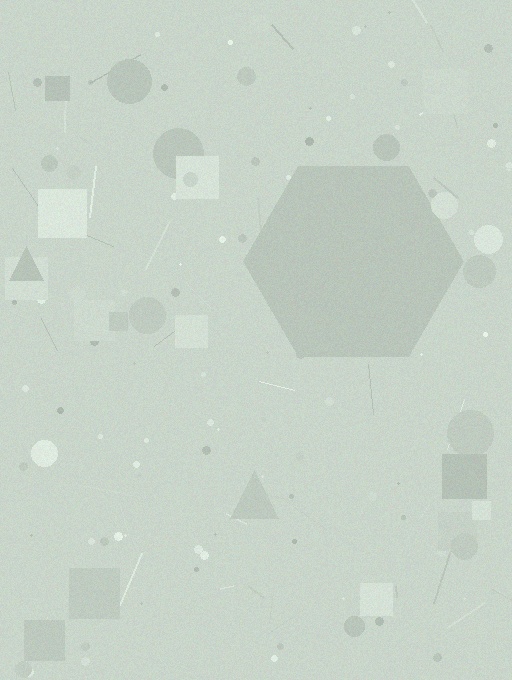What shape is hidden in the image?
A hexagon is hidden in the image.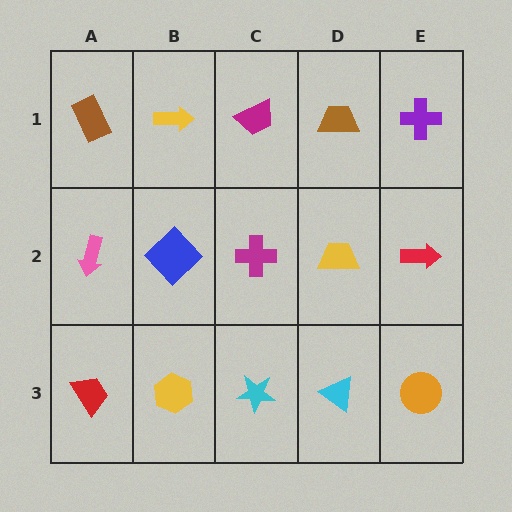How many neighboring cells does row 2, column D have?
4.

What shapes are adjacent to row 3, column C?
A magenta cross (row 2, column C), a yellow hexagon (row 3, column B), a cyan triangle (row 3, column D).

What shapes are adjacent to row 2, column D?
A brown trapezoid (row 1, column D), a cyan triangle (row 3, column D), a magenta cross (row 2, column C), a red arrow (row 2, column E).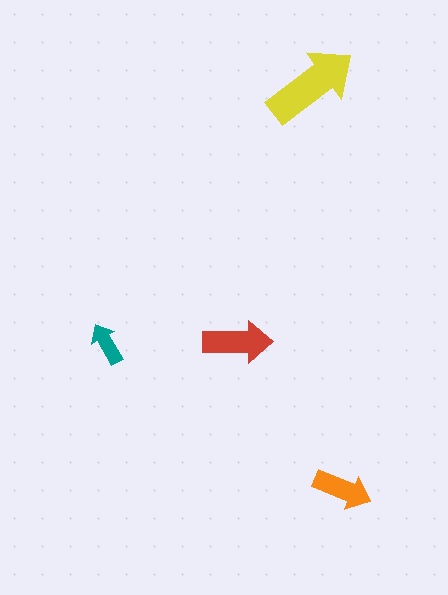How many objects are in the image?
There are 4 objects in the image.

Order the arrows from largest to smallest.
the yellow one, the red one, the orange one, the teal one.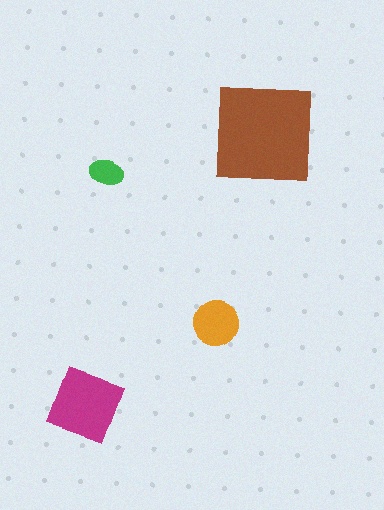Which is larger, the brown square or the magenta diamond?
The brown square.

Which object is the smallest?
The green ellipse.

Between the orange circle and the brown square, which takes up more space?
The brown square.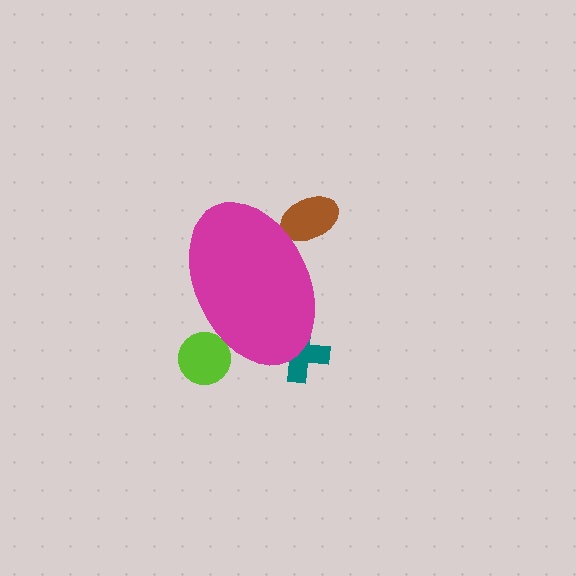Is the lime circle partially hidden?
Yes, the lime circle is partially hidden behind the magenta ellipse.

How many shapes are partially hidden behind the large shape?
3 shapes are partially hidden.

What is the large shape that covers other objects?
A magenta ellipse.